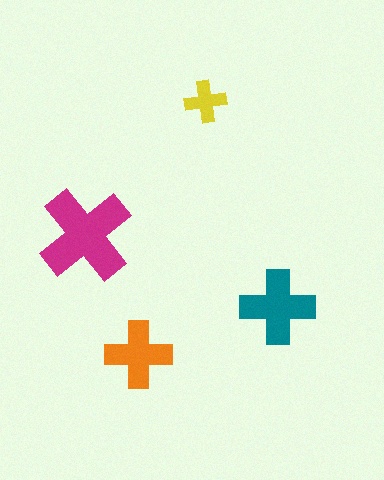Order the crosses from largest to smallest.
the magenta one, the teal one, the orange one, the yellow one.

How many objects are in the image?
There are 4 objects in the image.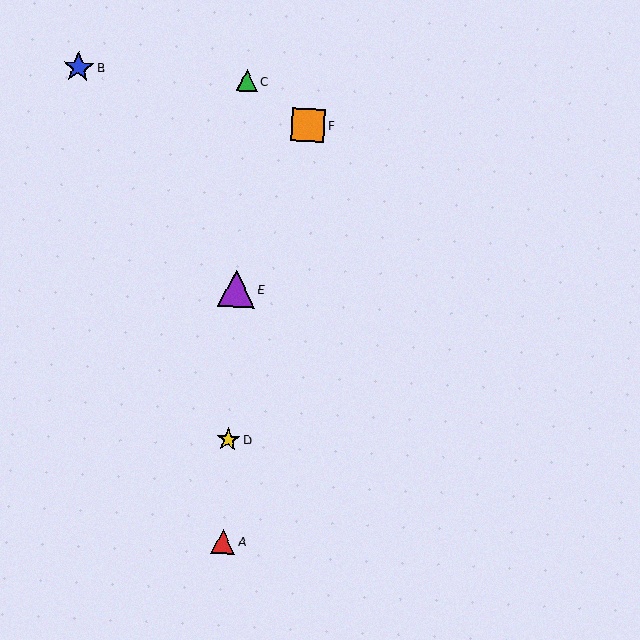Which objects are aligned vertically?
Objects A, C, D, E are aligned vertically.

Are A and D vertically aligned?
Yes, both are at x≈223.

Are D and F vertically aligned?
No, D is at x≈229 and F is at x≈308.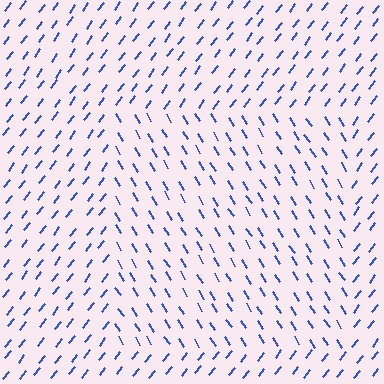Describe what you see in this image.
The image is filled with small blue line segments. A rectangle region in the image has lines oriented differently from the surrounding lines, creating a visible texture boundary.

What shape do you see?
I see a rectangle.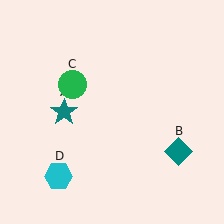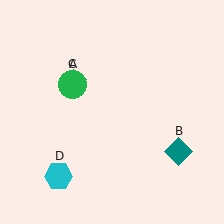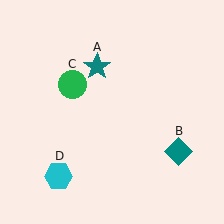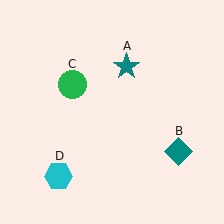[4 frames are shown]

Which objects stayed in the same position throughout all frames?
Teal diamond (object B) and green circle (object C) and cyan hexagon (object D) remained stationary.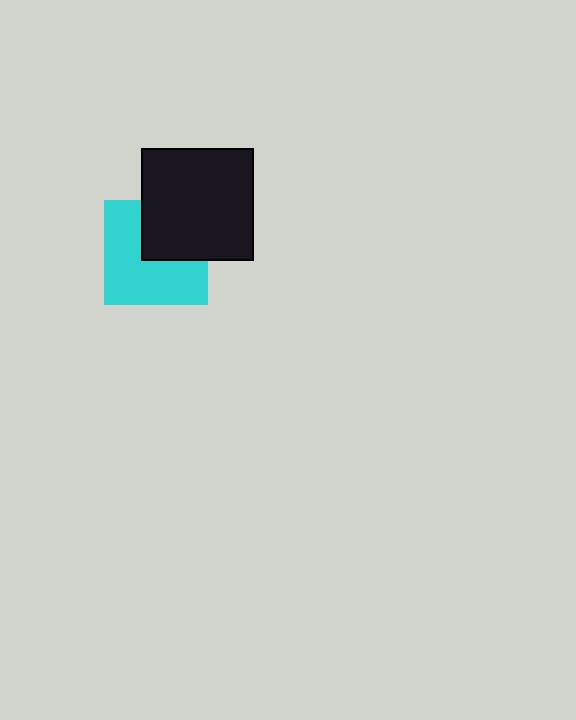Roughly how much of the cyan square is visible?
About half of it is visible (roughly 63%).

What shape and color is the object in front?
The object in front is a black square.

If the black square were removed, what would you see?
You would see the complete cyan square.